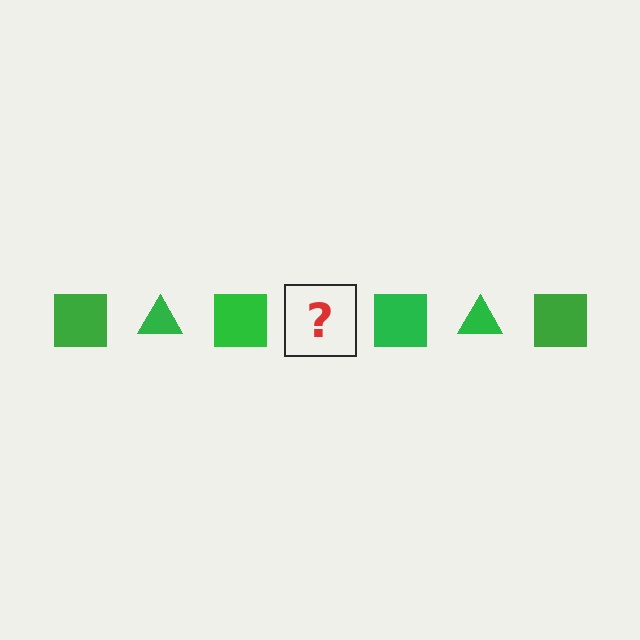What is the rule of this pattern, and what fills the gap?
The rule is that the pattern cycles through square, triangle shapes in green. The gap should be filled with a green triangle.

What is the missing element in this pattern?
The missing element is a green triangle.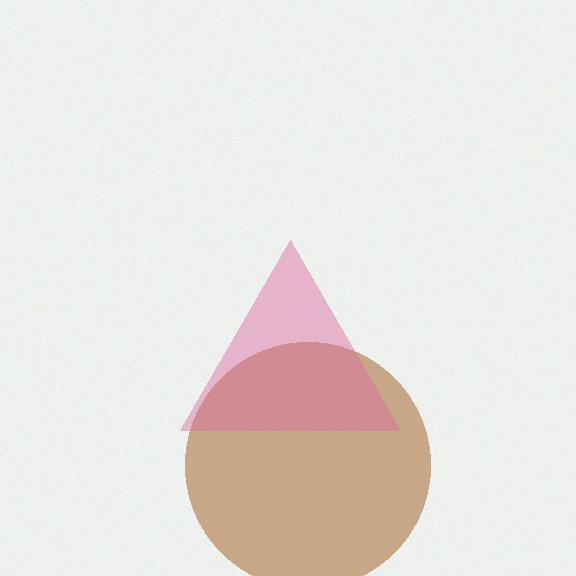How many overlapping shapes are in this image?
There are 2 overlapping shapes in the image.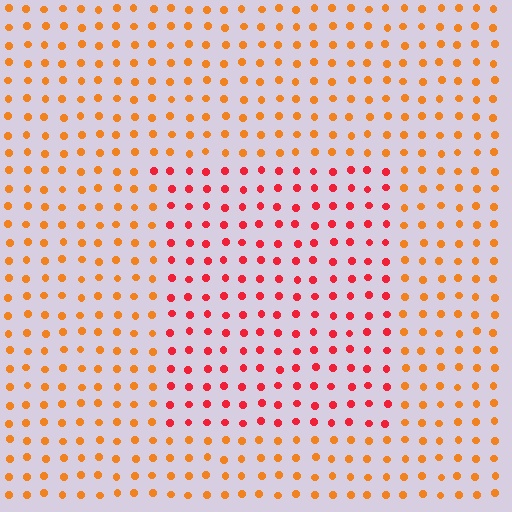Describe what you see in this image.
The image is filled with small orange elements in a uniform arrangement. A rectangle-shaped region is visible where the elements are tinted to a slightly different hue, forming a subtle color boundary.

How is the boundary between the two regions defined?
The boundary is defined purely by a slight shift in hue (about 35 degrees). Spacing, size, and orientation are identical on both sides.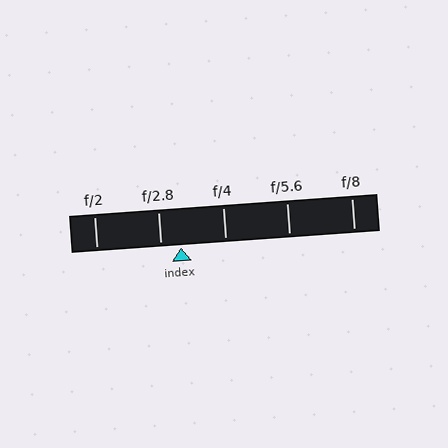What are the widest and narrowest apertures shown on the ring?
The widest aperture shown is f/2 and the narrowest is f/8.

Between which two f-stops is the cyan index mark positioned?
The index mark is between f/2.8 and f/4.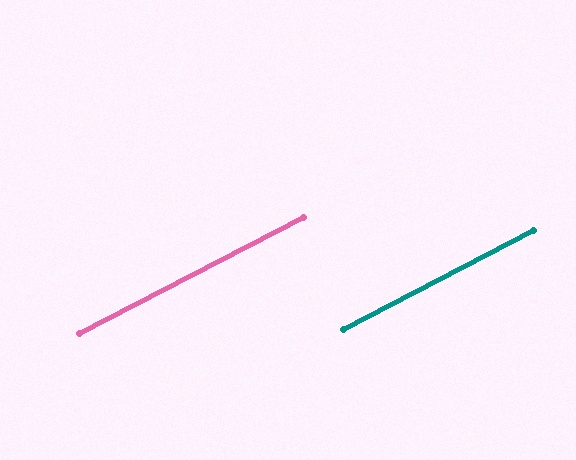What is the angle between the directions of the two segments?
Approximately 0 degrees.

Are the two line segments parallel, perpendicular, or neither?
Parallel — their directions differ by only 0.1°.